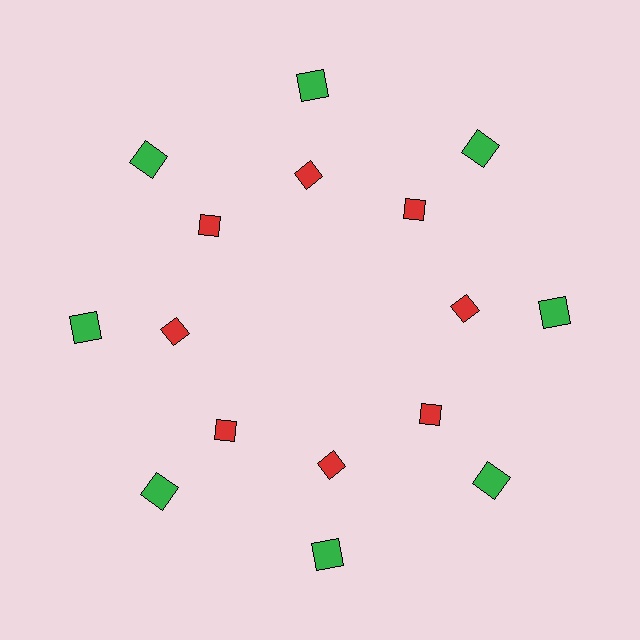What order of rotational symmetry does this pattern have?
This pattern has 8-fold rotational symmetry.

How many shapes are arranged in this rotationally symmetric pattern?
There are 16 shapes, arranged in 8 groups of 2.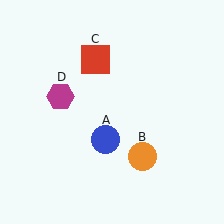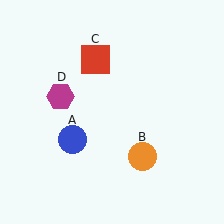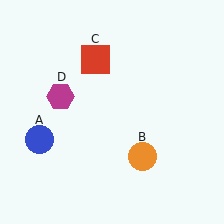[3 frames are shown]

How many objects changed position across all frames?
1 object changed position: blue circle (object A).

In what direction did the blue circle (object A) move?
The blue circle (object A) moved left.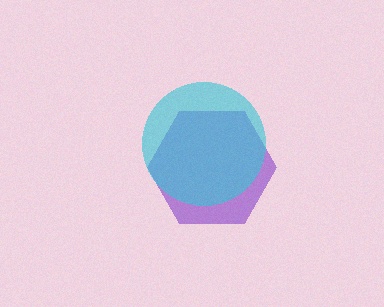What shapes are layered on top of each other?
The layered shapes are: a purple hexagon, a cyan circle.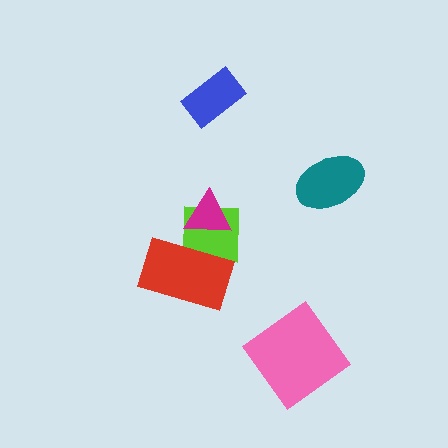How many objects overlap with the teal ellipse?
0 objects overlap with the teal ellipse.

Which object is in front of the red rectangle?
The magenta triangle is in front of the red rectangle.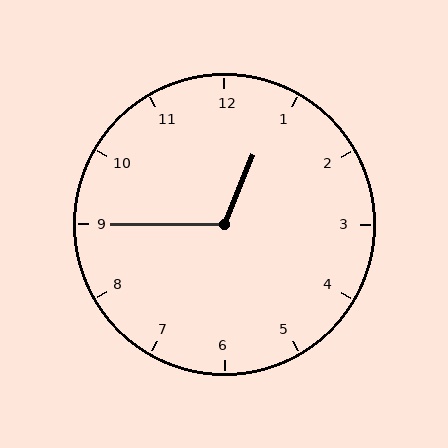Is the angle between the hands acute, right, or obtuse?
It is obtuse.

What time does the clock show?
12:45.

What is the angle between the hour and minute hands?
Approximately 112 degrees.